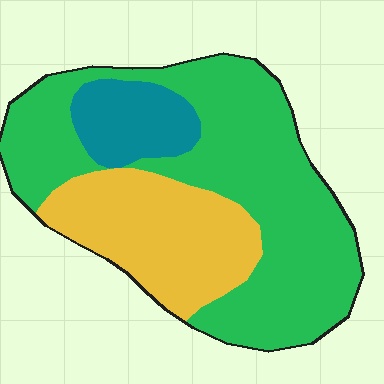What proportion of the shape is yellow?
Yellow takes up about one quarter (1/4) of the shape.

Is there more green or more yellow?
Green.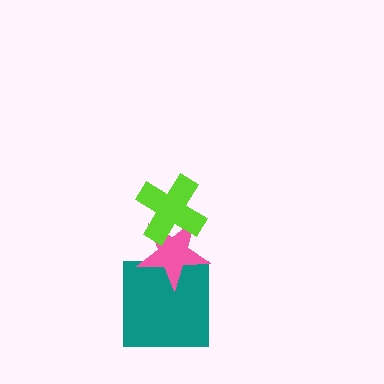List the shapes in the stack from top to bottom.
From top to bottom: the lime cross, the pink star, the teal square.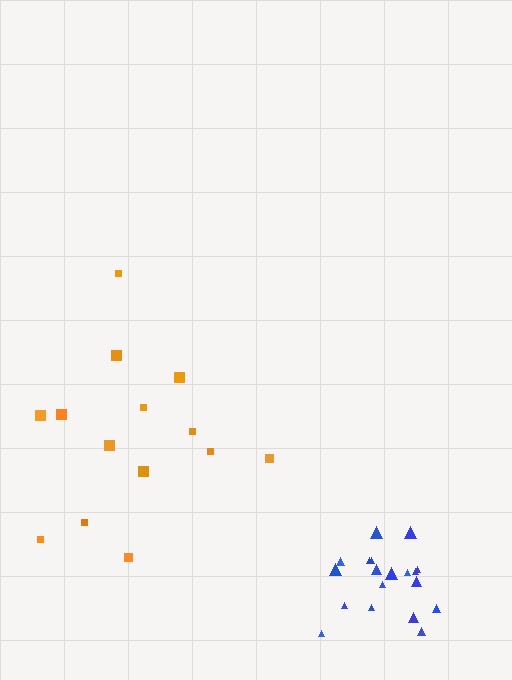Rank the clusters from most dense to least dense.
blue, orange.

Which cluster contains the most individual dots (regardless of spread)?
Blue (19).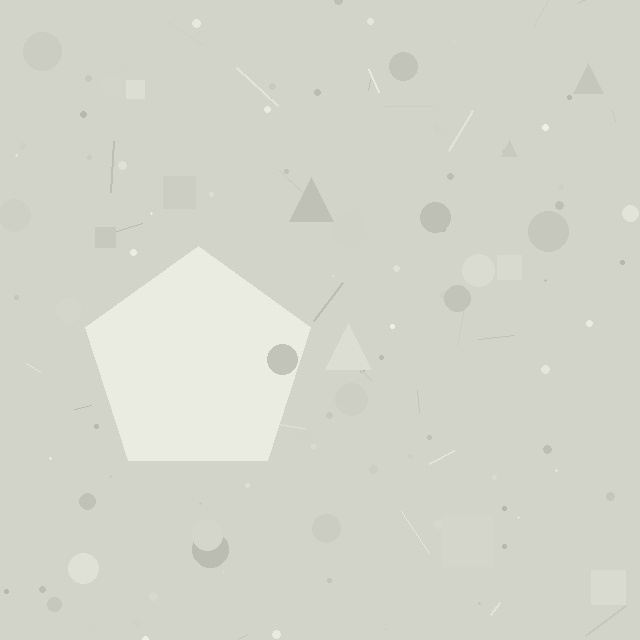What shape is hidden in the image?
A pentagon is hidden in the image.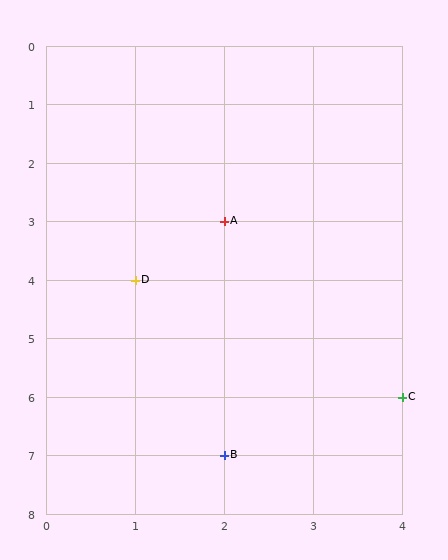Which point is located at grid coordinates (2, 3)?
Point A is at (2, 3).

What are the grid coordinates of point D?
Point D is at grid coordinates (1, 4).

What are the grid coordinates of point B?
Point B is at grid coordinates (2, 7).